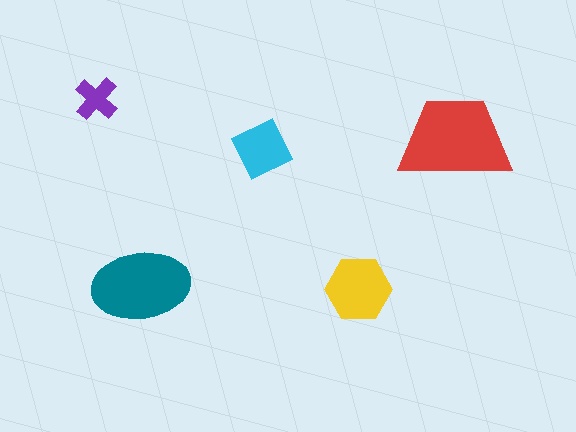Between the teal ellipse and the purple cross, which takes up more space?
The teal ellipse.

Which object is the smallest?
The purple cross.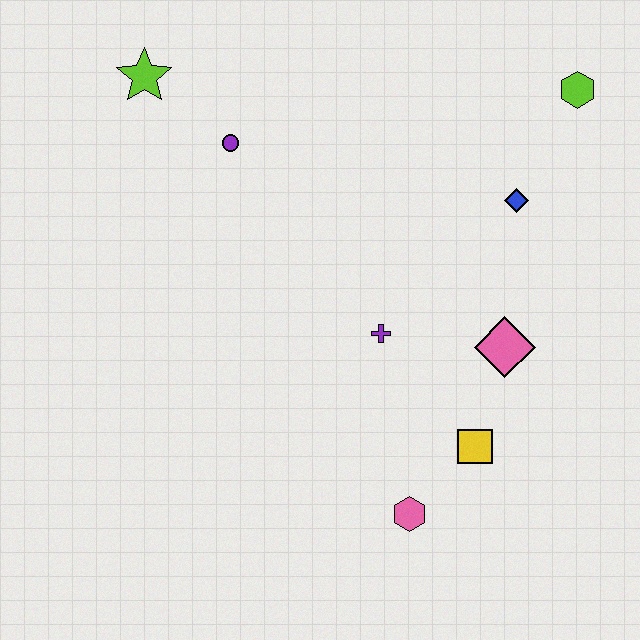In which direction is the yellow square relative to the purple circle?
The yellow square is below the purple circle.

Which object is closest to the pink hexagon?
The yellow square is closest to the pink hexagon.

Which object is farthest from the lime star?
The pink hexagon is farthest from the lime star.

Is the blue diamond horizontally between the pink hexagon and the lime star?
No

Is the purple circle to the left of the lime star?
No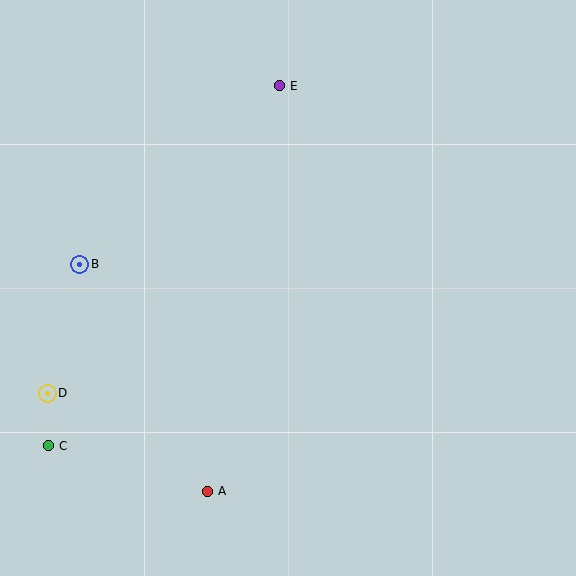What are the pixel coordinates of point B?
Point B is at (80, 264).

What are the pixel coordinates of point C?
Point C is at (48, 446).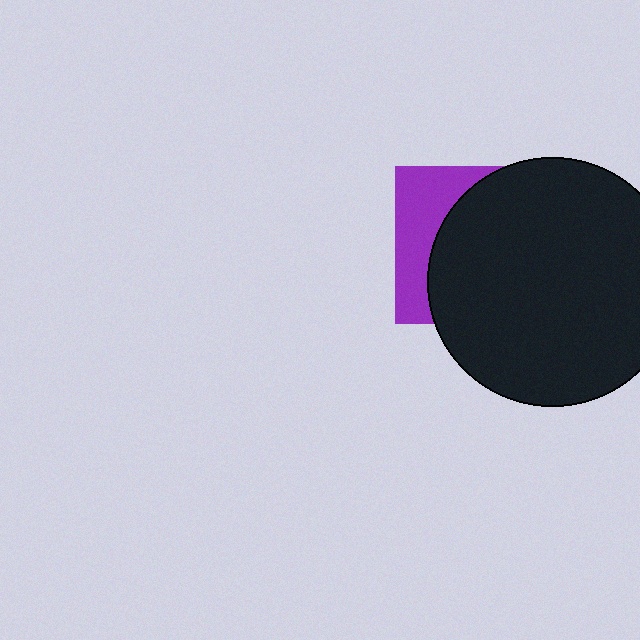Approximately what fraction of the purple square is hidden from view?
Roughly 69% of the purple square is hidden behind the black circle.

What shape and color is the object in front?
The object in front is a black circle.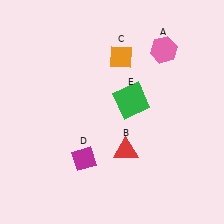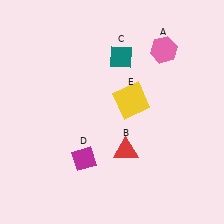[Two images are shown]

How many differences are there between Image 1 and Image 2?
There are 2 differences between the two images.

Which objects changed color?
C changed from orange to teal. E changed from green to yellow.